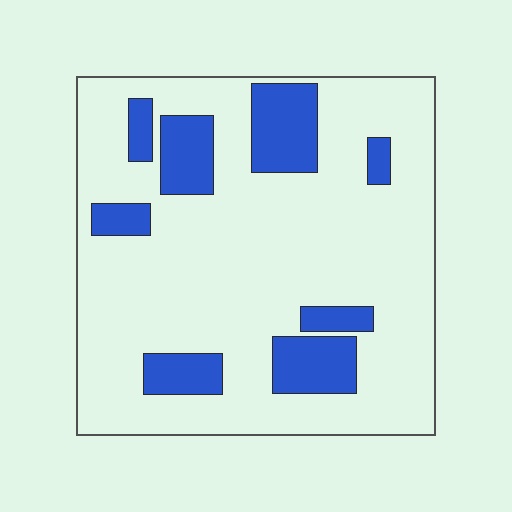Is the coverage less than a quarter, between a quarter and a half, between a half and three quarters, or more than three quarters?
Less than a quarter.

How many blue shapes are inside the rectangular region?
8.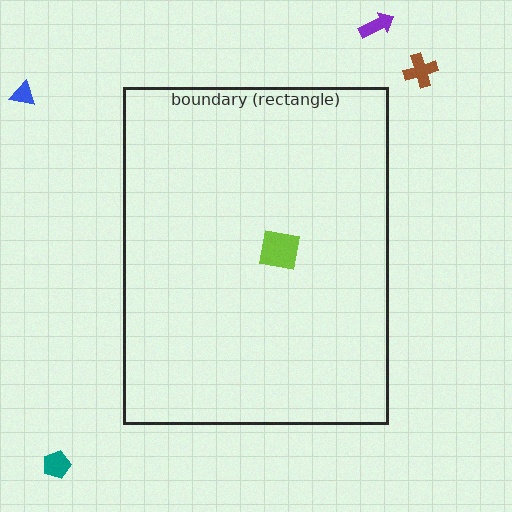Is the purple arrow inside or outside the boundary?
Outside.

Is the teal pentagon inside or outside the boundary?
Outside.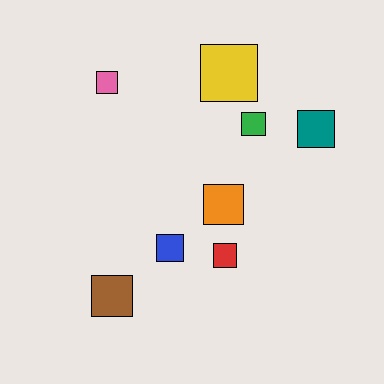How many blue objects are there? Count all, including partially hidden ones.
There is 1 blue object.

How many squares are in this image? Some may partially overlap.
There are 8 squares.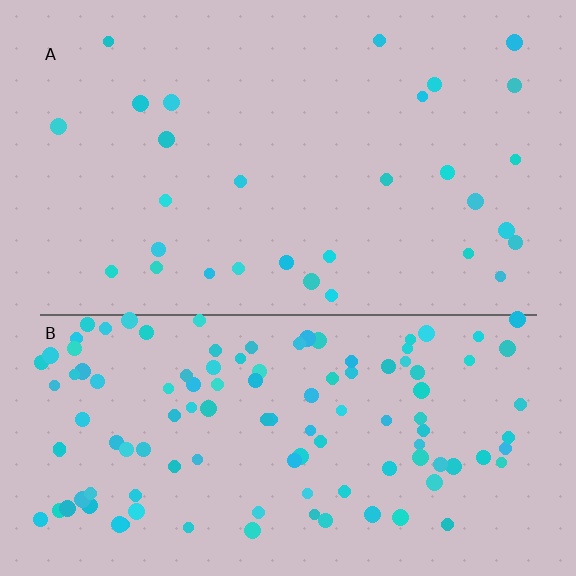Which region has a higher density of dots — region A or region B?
B (the bottom).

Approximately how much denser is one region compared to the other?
Approximately 4.0× — region B over region A.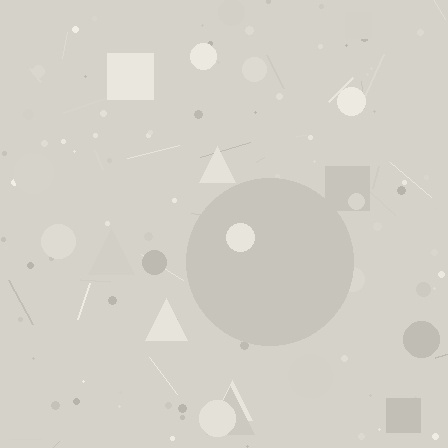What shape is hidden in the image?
A circle is hidden in the image.